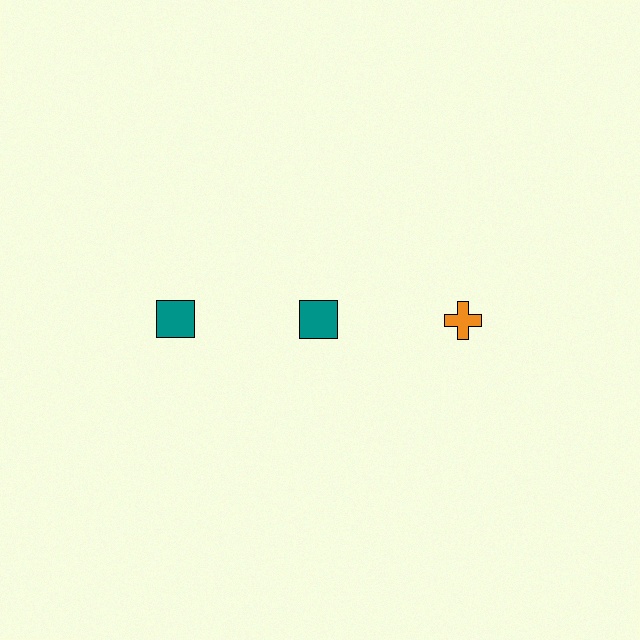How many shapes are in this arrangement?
There are 3 shapes arranged in a grid pattern.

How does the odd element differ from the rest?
It differs in both color (orange instead of teal) and shape (cross instead of square).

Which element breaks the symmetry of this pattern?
The orange cross in the top row, center column breaks the symmetry. All other shapes are teal squares.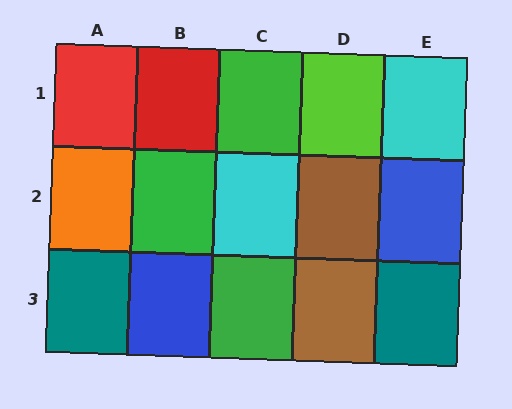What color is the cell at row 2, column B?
Green.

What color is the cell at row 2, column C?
Cyan.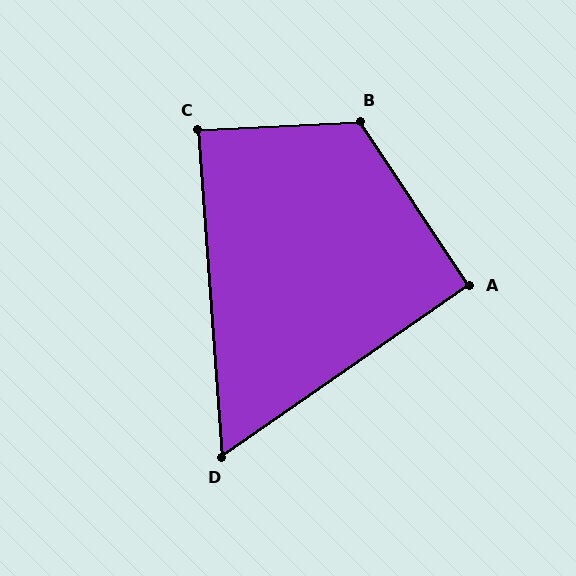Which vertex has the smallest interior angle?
D, at approximately 60 degrees.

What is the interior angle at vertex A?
Approximately 91 degrees (approximately right).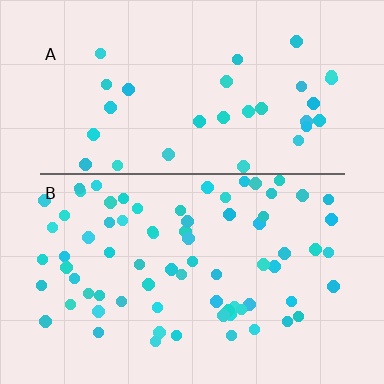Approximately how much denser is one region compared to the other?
Approximately 2.3× — region B over region A.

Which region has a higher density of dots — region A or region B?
B (the bottom).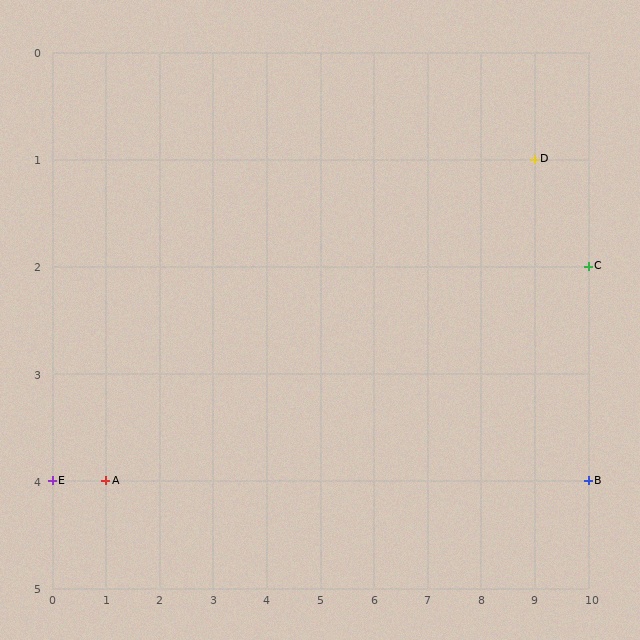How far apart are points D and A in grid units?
Points D and A are 8 columns and 3 rows apart (about 8.5 grid units diagonally).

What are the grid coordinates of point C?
Point C is at grid coordinates (10, 2).